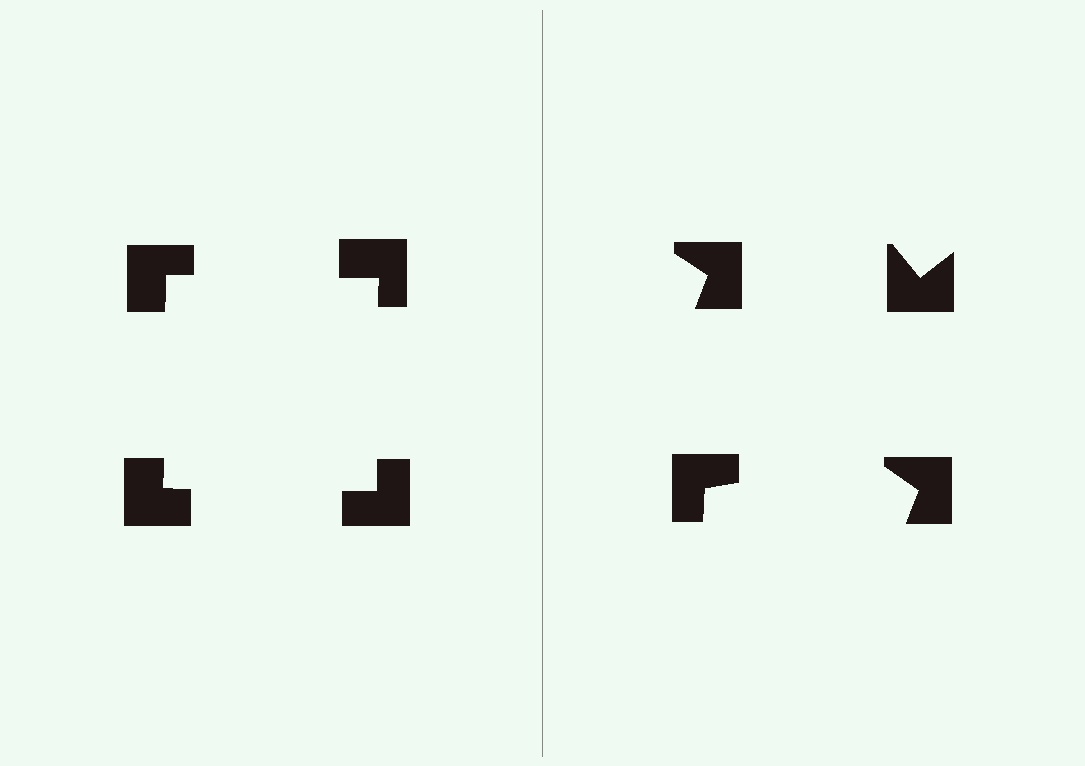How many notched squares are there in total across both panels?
8 — 4 on each side.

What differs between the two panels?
The notched squares are positioned identically on both sides; only the wedge orientations differ. On the left they align to a square; on the right they are misaligned.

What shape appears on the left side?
An illusory square.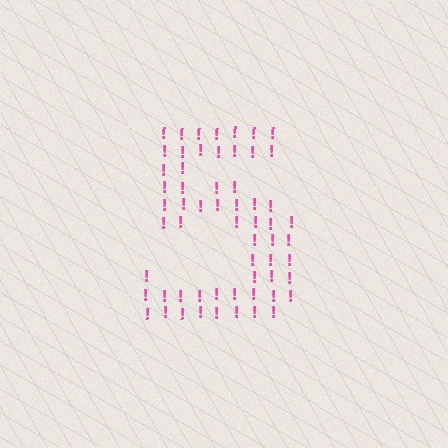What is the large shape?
The large shape is the digit 5.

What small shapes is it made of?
It is made of small exclamation marks.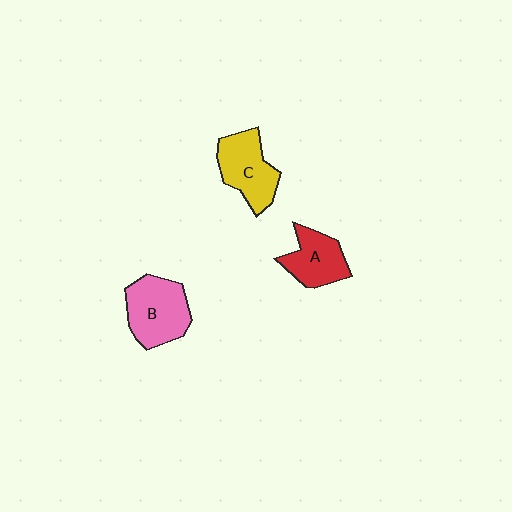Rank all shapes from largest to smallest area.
From largest to smallest: B (pink), C (yellow), A (red).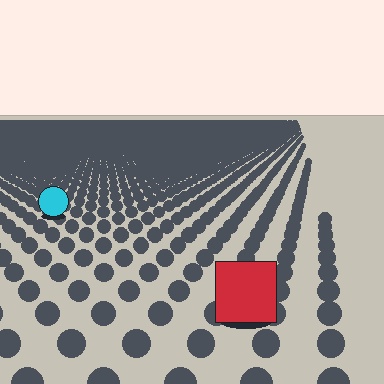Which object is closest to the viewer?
The red square is closest. The texture marks near it are larger and more spread out.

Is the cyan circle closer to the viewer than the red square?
No. The red square is closer — you can tell from the texture gradient: the ground texture is coarser near it.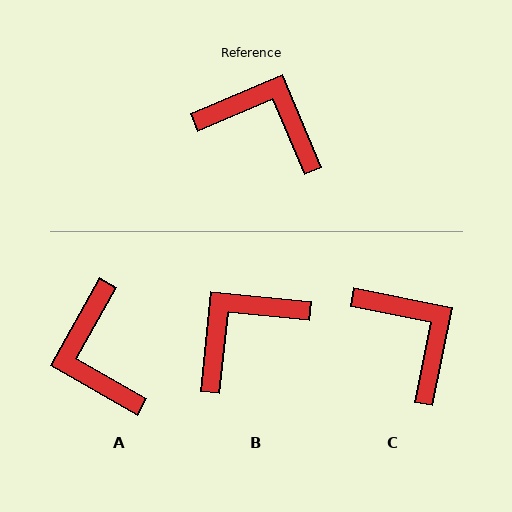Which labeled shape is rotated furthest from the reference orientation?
A, about 127 degrees away.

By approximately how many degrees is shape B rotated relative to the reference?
Approximately 61 degrees counter-clockwise.